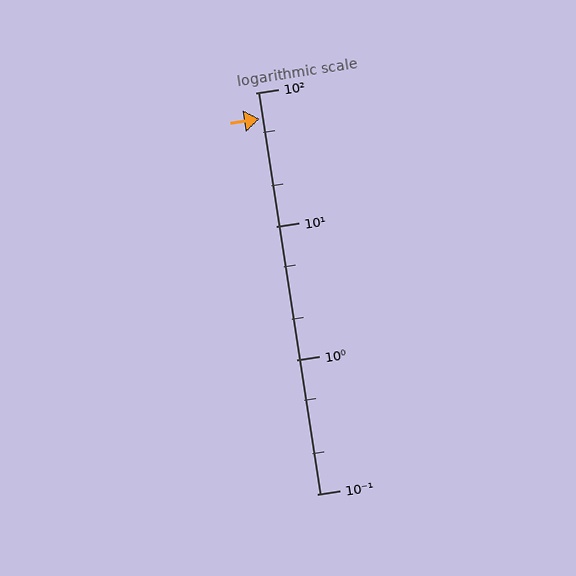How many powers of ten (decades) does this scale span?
The scale spans 3 decades, from 0.1 to 100.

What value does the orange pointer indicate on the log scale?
The pointer indicates approximately 64.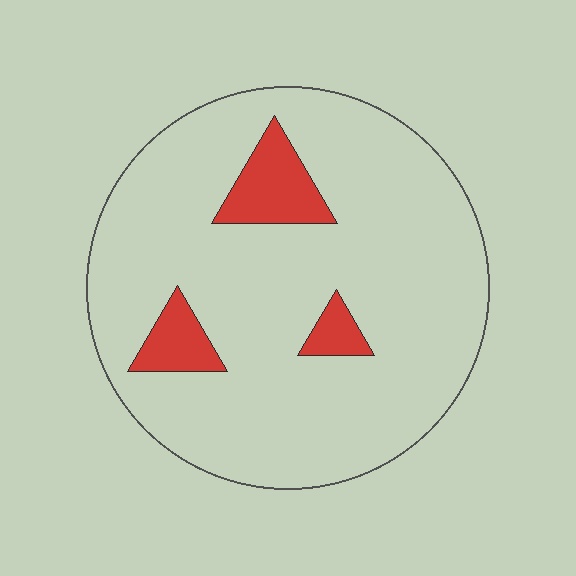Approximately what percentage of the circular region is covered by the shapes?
Approximately 10%.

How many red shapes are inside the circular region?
3.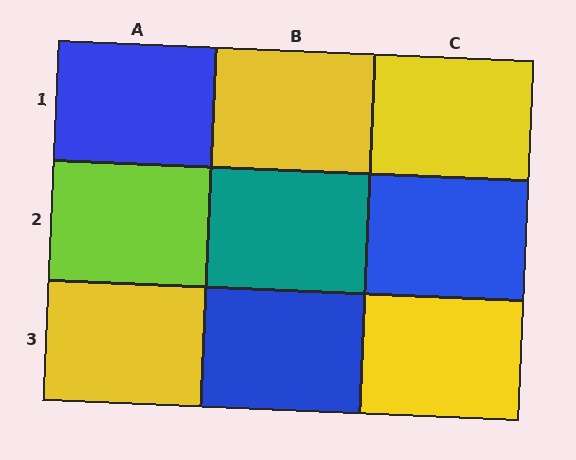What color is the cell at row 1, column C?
Yellow.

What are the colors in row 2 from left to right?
Lime, teal, blue.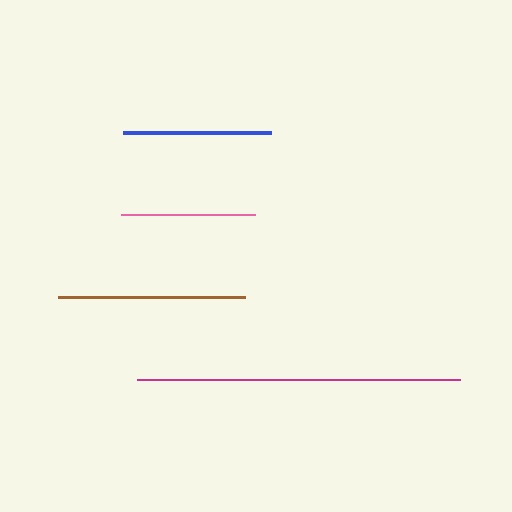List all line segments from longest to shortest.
From longest to shortest: magenta, brown, blue, pink.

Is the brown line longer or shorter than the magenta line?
The magenta line is longer than the brown line.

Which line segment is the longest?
The magenta line is the longest at approximately 323 pixels.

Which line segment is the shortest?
The pink line is the shortest at approximately 134 pixels.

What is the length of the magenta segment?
The magenta segment is approximately 323 pixels long.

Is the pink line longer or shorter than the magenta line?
The magenta line is longer than the pink line.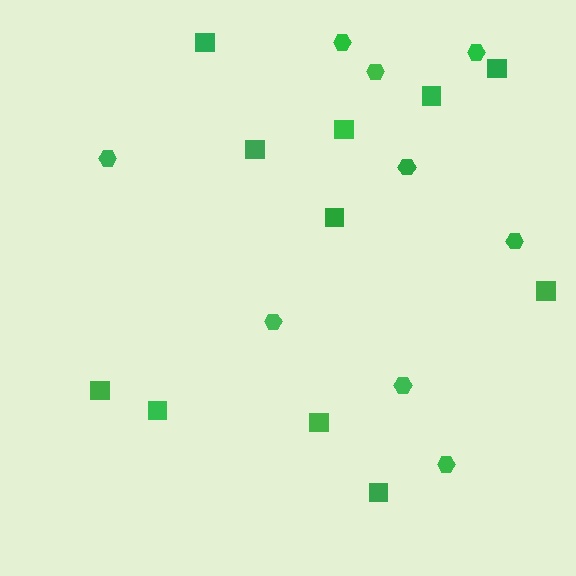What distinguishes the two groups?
There are 2 groups: one group of squares (11) and one group of hexagons (9).